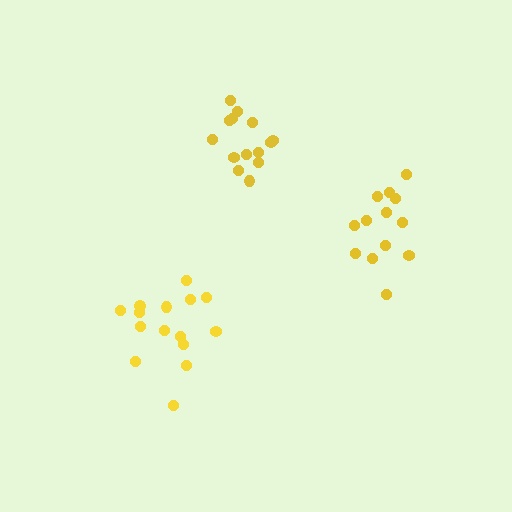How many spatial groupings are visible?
There are 3 spatial groupings.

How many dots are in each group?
Group 1: 15 dots, Group 2: 14 dots, Group 3: 13 dots (42 total).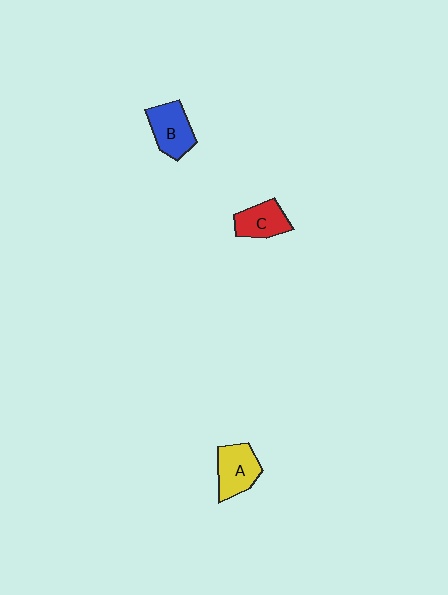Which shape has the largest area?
Shape B (blue).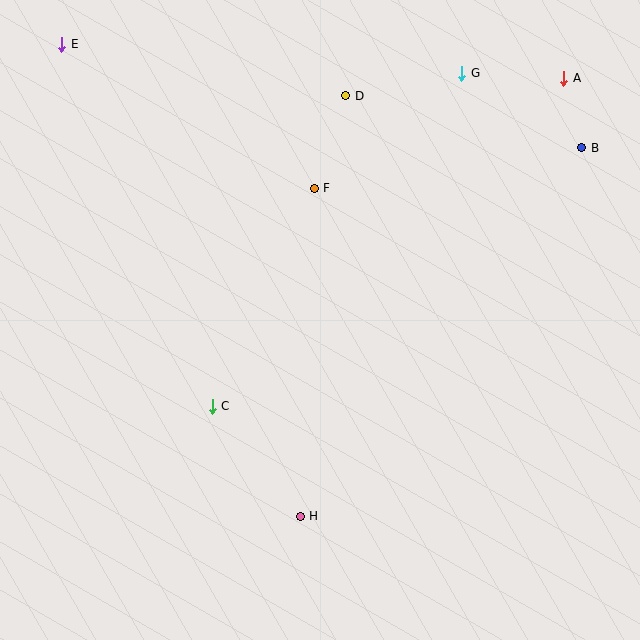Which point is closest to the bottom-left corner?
Point C is closest to the bottom-left corner.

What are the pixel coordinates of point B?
Point B is at (582, 148).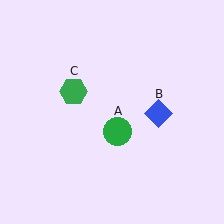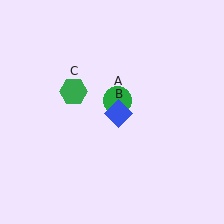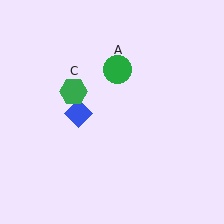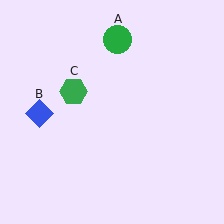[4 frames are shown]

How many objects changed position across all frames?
2 objects changed position: green circle (object A), blue diamond (object B).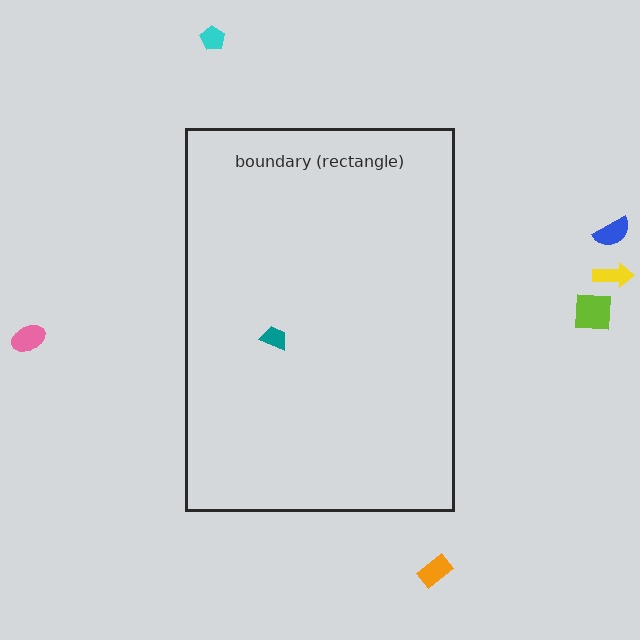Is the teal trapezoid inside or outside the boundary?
Inside.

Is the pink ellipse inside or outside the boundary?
Outside.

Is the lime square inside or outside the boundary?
Outside.